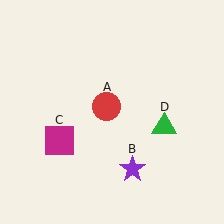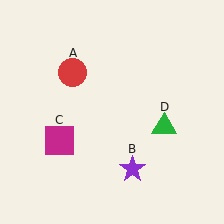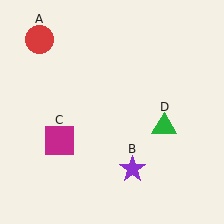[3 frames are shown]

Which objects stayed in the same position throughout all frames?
Purple star (object B) and magenta square (object C) and green triangle (object D) remained stationary.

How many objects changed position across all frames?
1 object changed position: red circle (object A).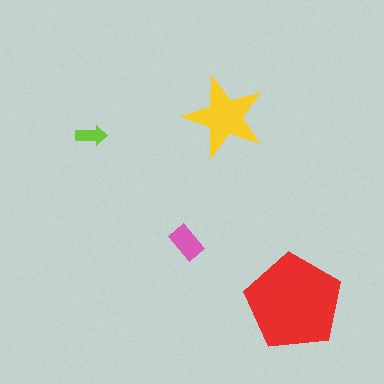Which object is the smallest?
The lime arrow.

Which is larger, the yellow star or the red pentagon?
The red pentagon.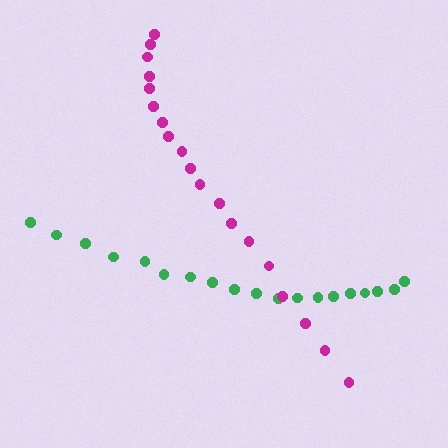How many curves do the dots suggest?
There are 2 distinct paths.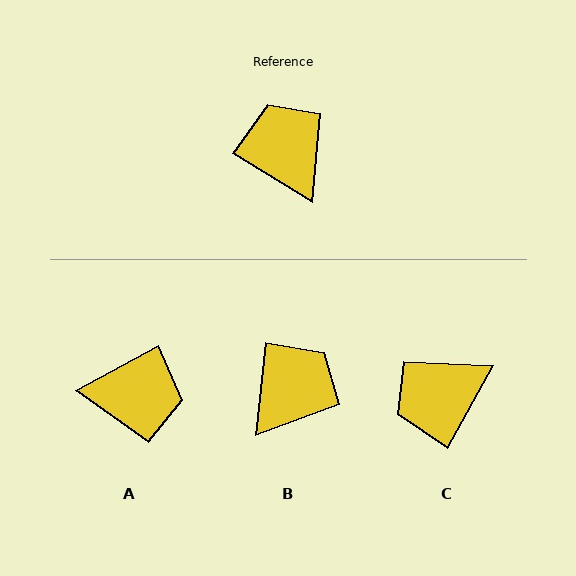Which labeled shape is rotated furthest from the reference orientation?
A, about 120 degrees away.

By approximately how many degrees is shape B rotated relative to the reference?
Approximately 64 degrees clockwise.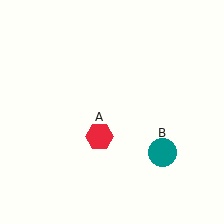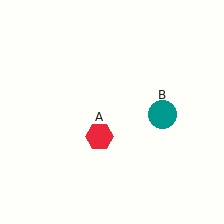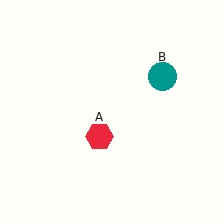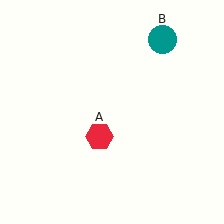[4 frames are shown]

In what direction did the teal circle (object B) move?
The teal circle (object B) moved up.